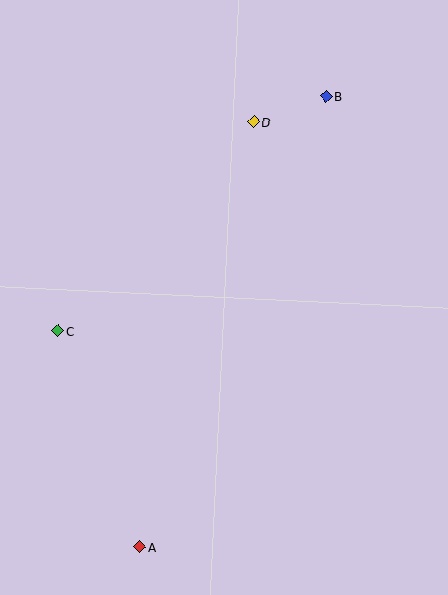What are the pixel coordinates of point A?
Point A is at (140, 547).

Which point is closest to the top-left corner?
Point D is closest to the top-left corner.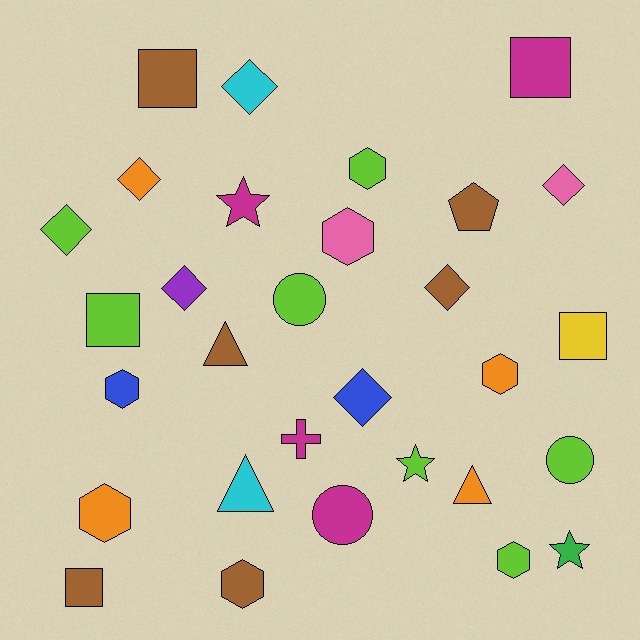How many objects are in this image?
There are 30 objects.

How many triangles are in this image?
There are 3 triangles.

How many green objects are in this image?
There is 1 green object.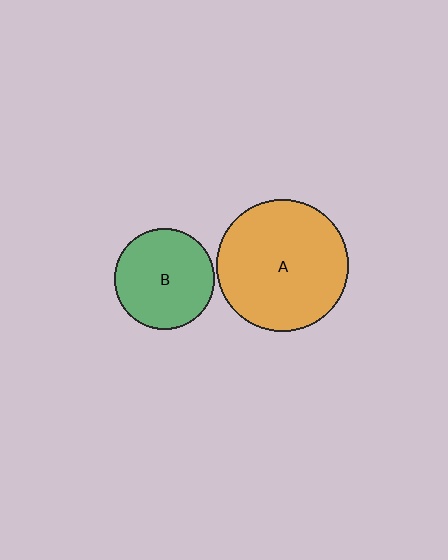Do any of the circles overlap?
No, none of the circles overlap.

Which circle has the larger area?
Circle A (orange).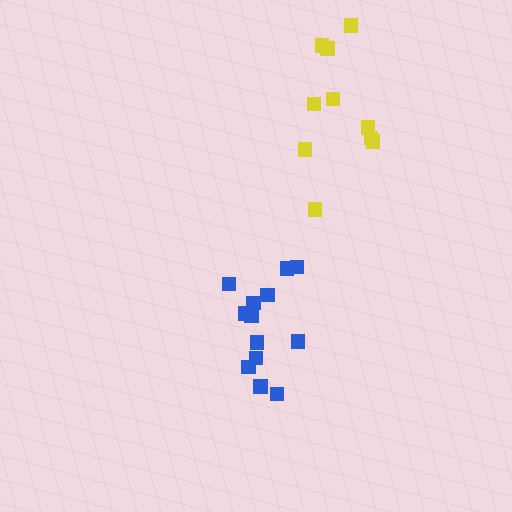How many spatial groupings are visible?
There are 2 spatial groupings.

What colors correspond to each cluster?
The clusters are colored: blue, yellow.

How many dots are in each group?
Group 1: 13 dots, Group 2: 10 dots (23 total).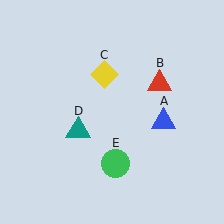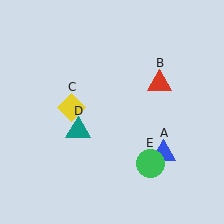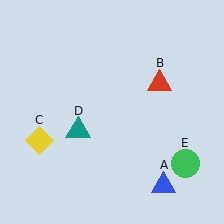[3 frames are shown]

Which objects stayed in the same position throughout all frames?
Red triangle (object B) and teal triangle (object D) remained stationary.